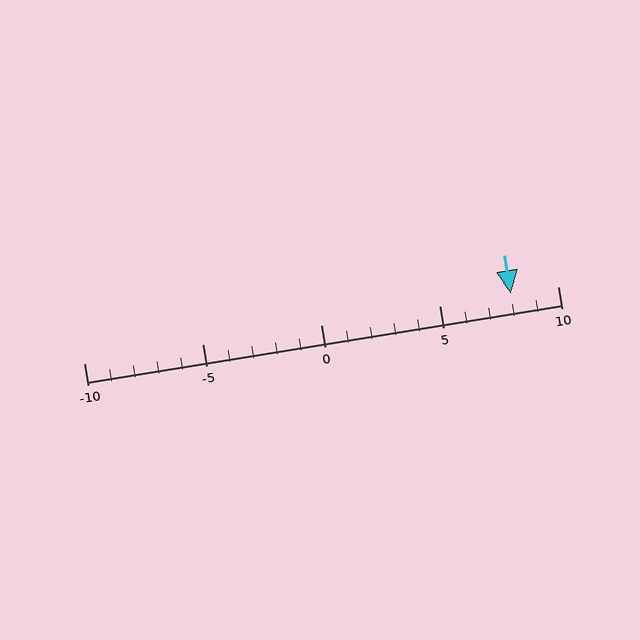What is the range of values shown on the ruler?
The ruler shows values from -10 to 10.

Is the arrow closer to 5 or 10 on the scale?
The arrow is closer to 10.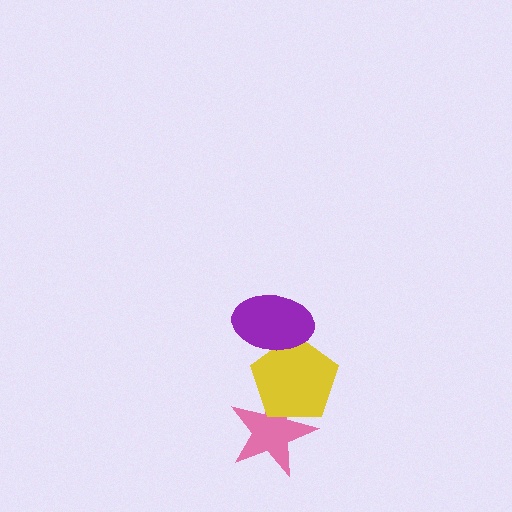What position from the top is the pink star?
The pink star is 3rd from the top.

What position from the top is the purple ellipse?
The purple ellipse is 1st from the top.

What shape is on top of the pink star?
The yellow pentagon is on top of the pink star.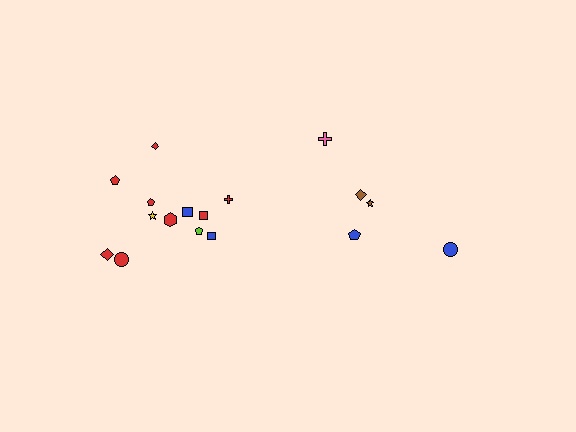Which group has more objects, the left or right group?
The left group.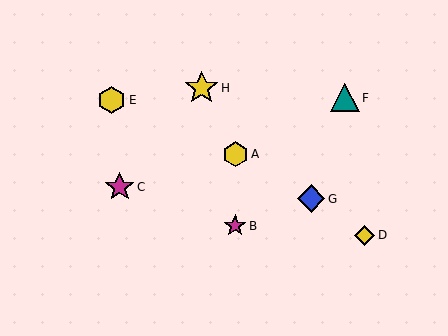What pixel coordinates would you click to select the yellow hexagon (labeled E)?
Click at (112, 100) to select the yellow hexagon E.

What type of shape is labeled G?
Shape G is a blue diamond.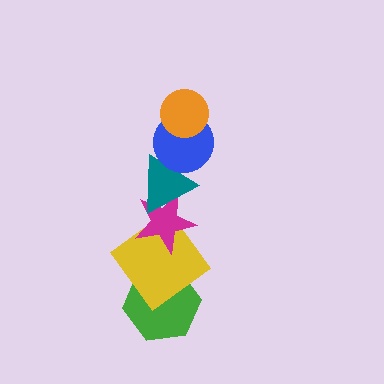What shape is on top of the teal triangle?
The blue circle is on top of the teal triangle.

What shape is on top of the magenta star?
The teal triangle is on top of the magenta star.